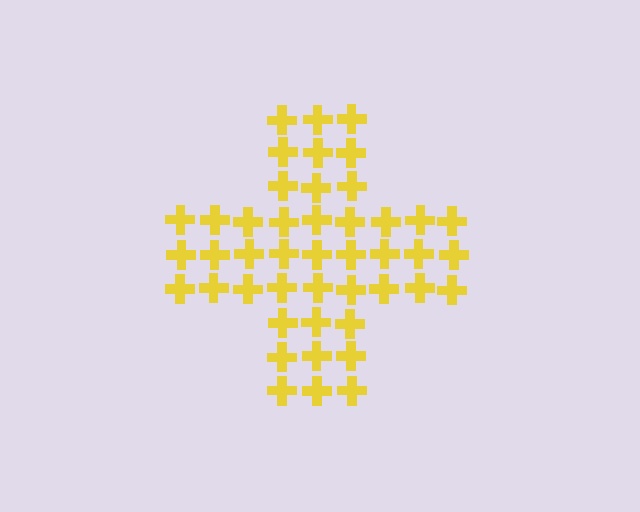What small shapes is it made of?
It is made of small crosses.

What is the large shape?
The large shape is a cross.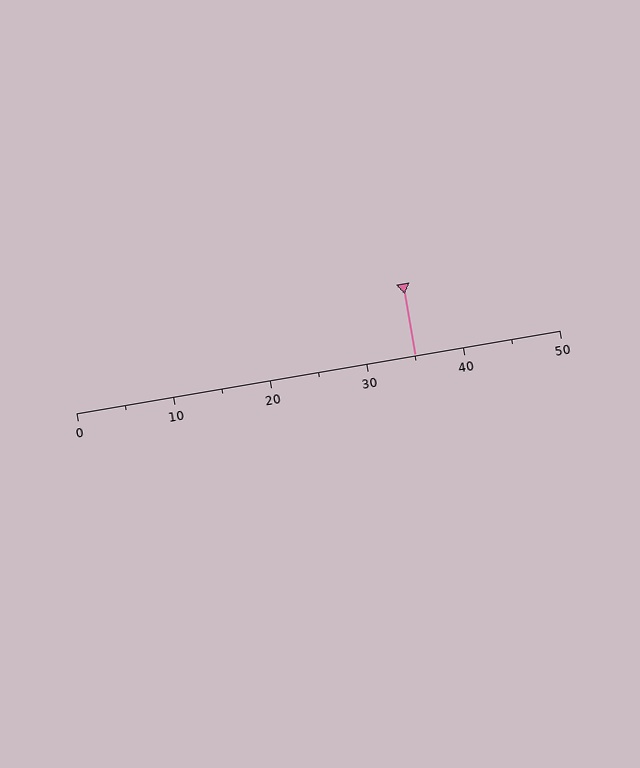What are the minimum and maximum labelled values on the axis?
The axis runs from 0 to 50.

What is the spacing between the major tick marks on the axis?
The major ticks are spaced 10 apart.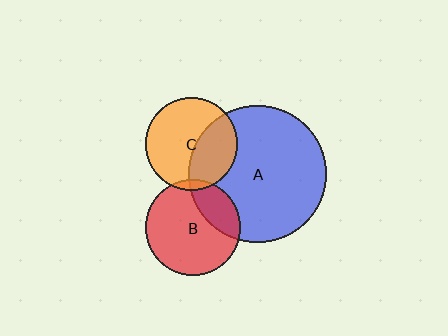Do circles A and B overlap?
Yes.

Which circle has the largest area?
Circle A (blue).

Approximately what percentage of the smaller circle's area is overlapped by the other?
Approximately 25%.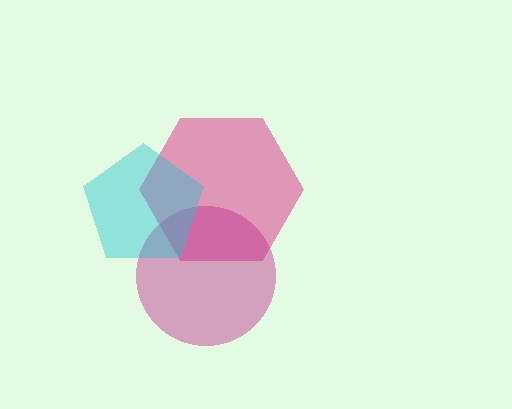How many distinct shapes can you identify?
There are 3 distinct shapes: a pink hexagon, a magenta circle, a cyan pentagon.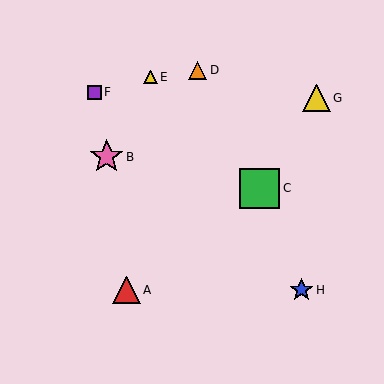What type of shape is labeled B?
Shape B is a pink star.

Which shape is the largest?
The green square (labeled C) is the largest.